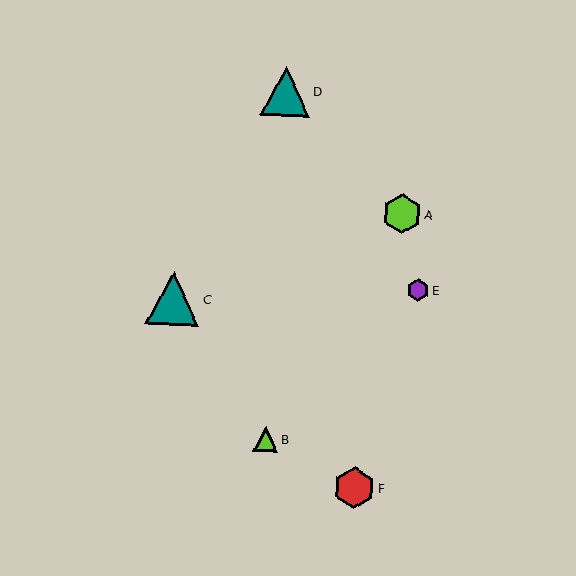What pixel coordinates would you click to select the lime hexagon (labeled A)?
Click at (402, 214) to select the lime hexagon A.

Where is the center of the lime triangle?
The center of the lime triangle is at (266, 439).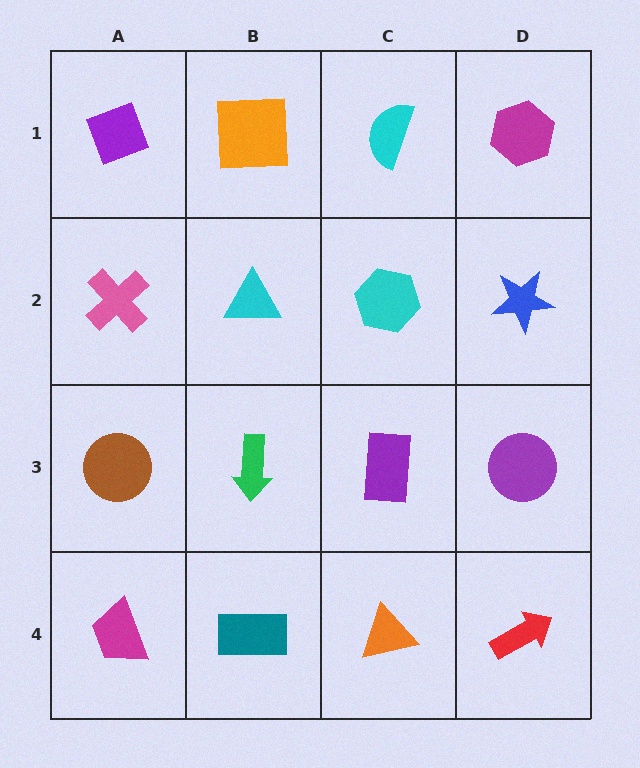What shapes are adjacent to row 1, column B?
A cyan triangle (row 2, column B), a purple diamond (row 1, column A), a cyan semicircle (row 1, column C).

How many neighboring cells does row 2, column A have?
3.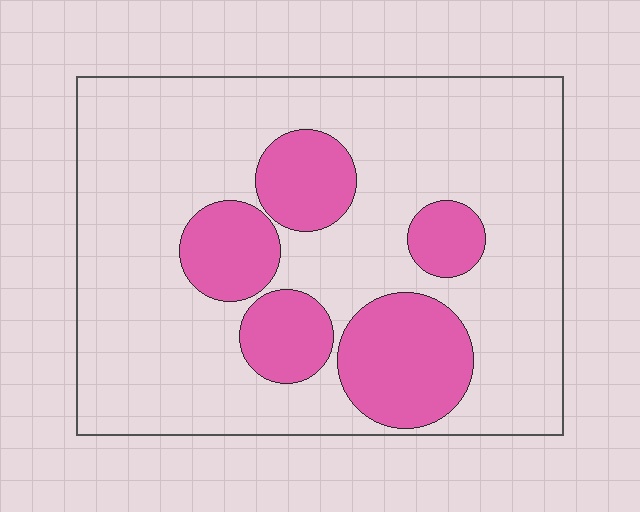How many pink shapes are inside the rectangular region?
5.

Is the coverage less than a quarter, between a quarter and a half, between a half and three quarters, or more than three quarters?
Less than a quarter.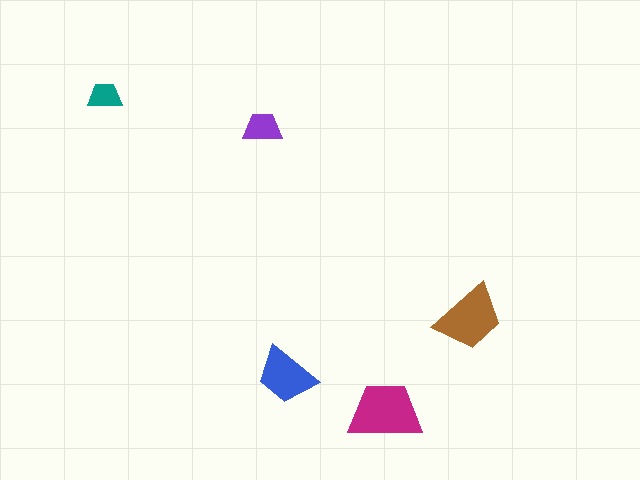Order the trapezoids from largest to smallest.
the magenta one, the brown one, the blue one, the purple one, the teal one.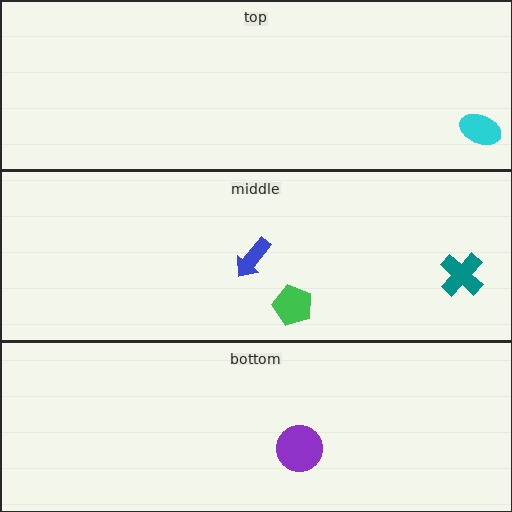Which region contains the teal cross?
The middle region.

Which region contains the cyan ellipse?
The top region.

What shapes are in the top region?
The cyan ellipse.